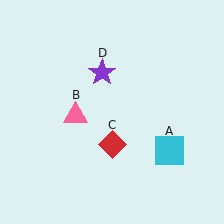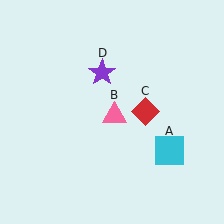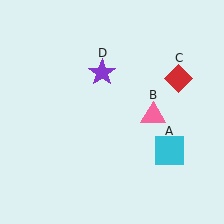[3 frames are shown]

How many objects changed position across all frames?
2 objects changed position: pink triangle (object B), red diamond (object C).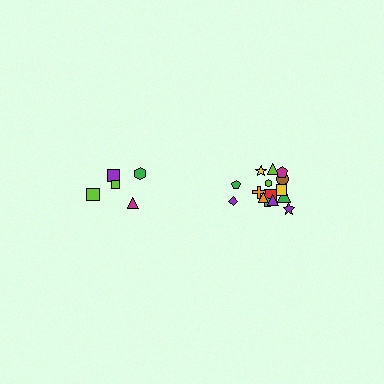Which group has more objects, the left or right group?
The right group.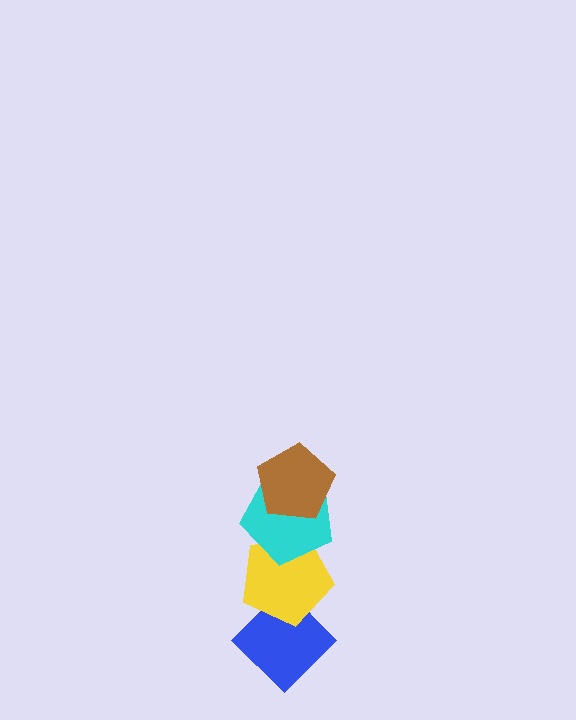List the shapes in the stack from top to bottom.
From top to bottom: the brown pentagon, the cyan pentagon, the yellow pentagon, the blue diamond.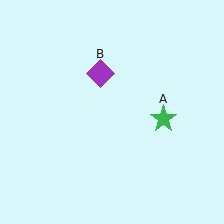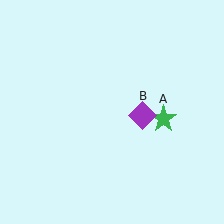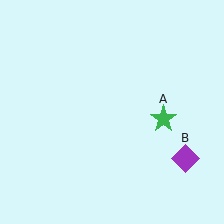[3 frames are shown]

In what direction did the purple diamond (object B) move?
The purple diamond (object B) moved down and to the right.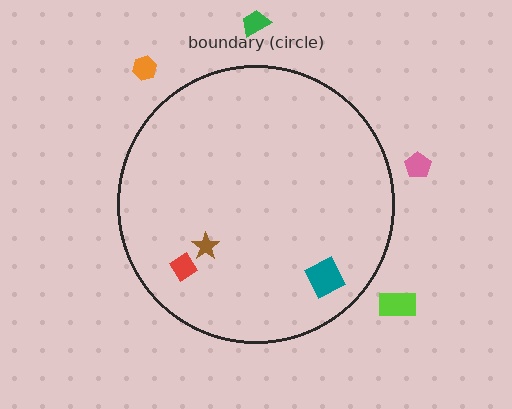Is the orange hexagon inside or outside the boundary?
Outside.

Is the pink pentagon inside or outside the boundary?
Outside.